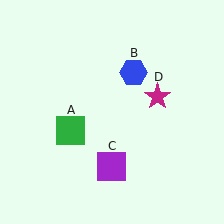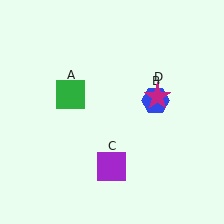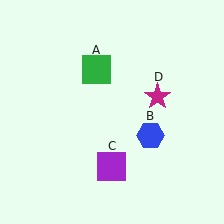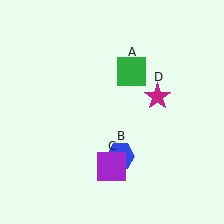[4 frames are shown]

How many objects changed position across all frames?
2 objects changed position: green square (object A), blue hexagon (object B).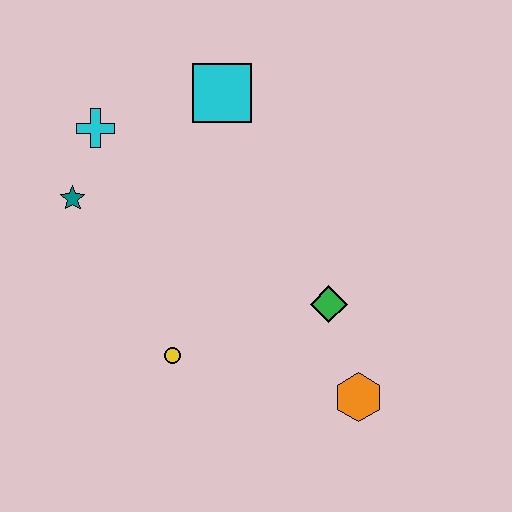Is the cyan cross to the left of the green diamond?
Yes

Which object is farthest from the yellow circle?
The cyan square is farthest from the yellow circle.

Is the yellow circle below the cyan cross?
Yes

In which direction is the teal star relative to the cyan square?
The teal star is to the left of the cyan square.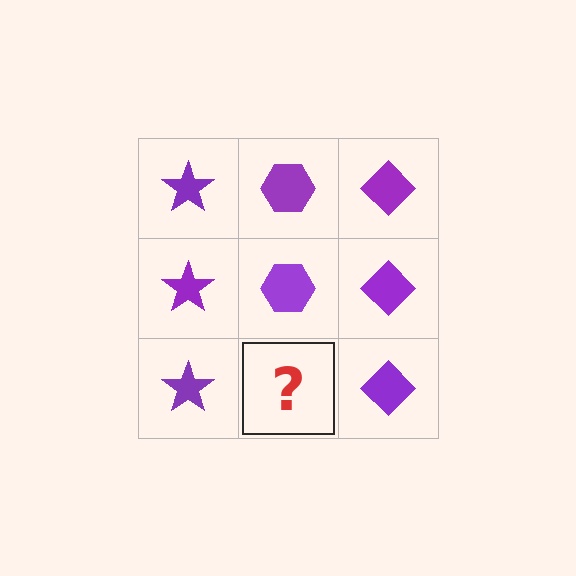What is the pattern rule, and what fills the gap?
The rule is that each column has a consistent shape. The gap should be filled with a purple hexagon.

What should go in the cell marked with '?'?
The missing cell should contain a purple hexagon.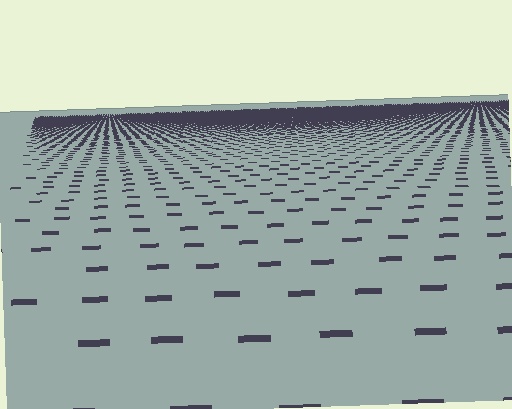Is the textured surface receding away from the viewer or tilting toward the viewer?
The surface is receding away from the viewer. Texture elements get smaller and denser toward the top.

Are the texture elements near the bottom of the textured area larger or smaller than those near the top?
Larger. Near the bottom, elements are closer to the viewer and appear at a bigger on-screen size.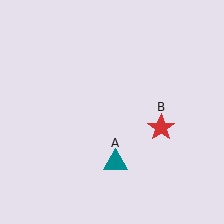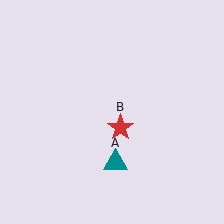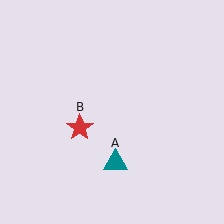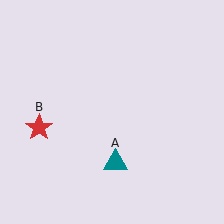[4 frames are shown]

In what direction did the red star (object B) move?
The red star (object B) moved left.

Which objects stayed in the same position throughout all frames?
Teal triangle (object A) remained stationary.